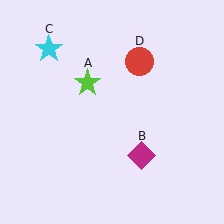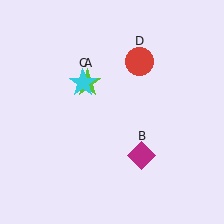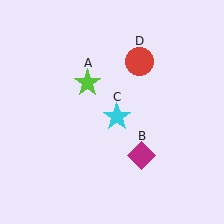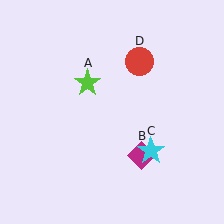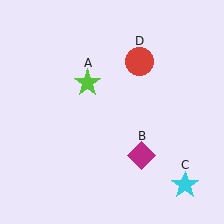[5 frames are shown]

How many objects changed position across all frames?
1 object changed position: cyan star (object C).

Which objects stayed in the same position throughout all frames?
Lime star (object A) and magenta diamond (object B) and red circle (object D) remained stationary.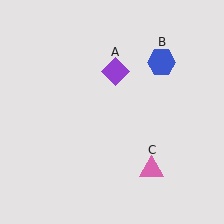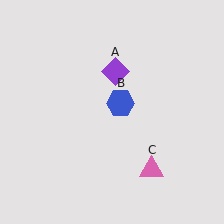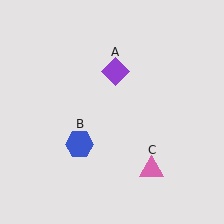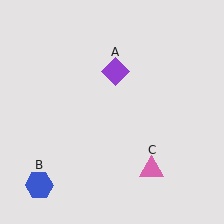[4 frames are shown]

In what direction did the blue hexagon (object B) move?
The blue hexagon (object B) moved down and to the left.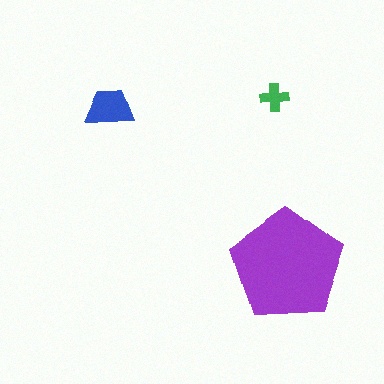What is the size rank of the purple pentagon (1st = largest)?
1st.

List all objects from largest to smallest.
The purple pentagon, the blue trapezoid, the green cross.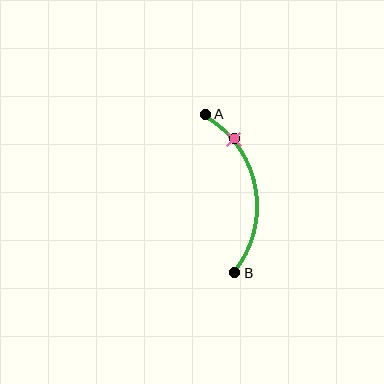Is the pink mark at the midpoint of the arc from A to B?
No. The pink mark lies on the arc but is closer to endpoint A. The arc midpoint would be at the point on the curve equidistant along the arc from both A and B.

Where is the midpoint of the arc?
The arc midpoint is the point on the curve farthest from the straight line joining A and B. It sits to the right of that line.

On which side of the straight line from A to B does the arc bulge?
The arc bulges to the right of the straight line connecting A and B.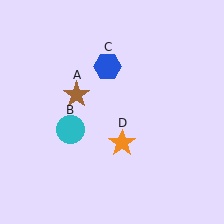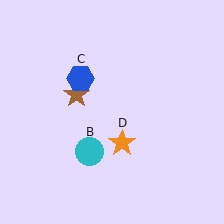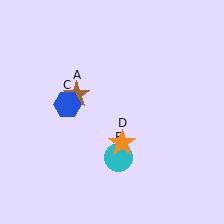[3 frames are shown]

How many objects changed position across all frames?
2 objects changed position: cyan circle (object B), blue hexagon (object C).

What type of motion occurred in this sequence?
The cyan circle (object B), blue hexagon (object C) rotated counterclockwise around the center of the scene.